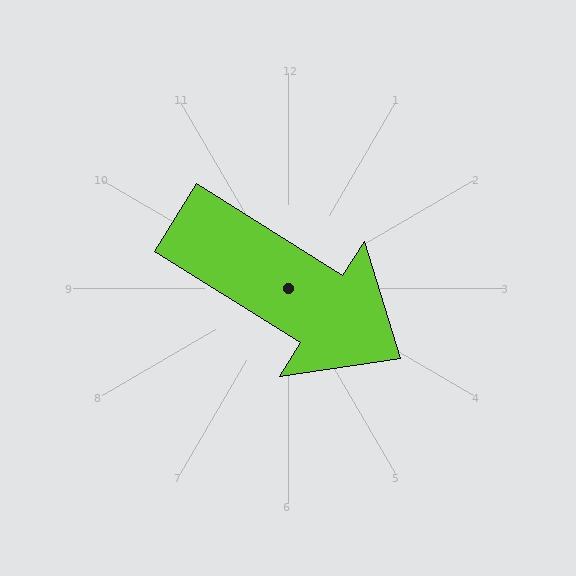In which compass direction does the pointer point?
Southeast.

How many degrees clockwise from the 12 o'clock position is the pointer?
Approximately 122 degrees.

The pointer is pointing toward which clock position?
Roughly 4 o'clock.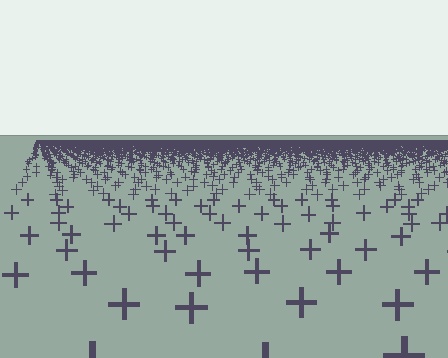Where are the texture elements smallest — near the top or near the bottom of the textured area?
Near the top.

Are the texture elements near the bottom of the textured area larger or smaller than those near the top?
Larger. Near the bottom, elements are closer to the viewer and appear at a bigger on-screen size.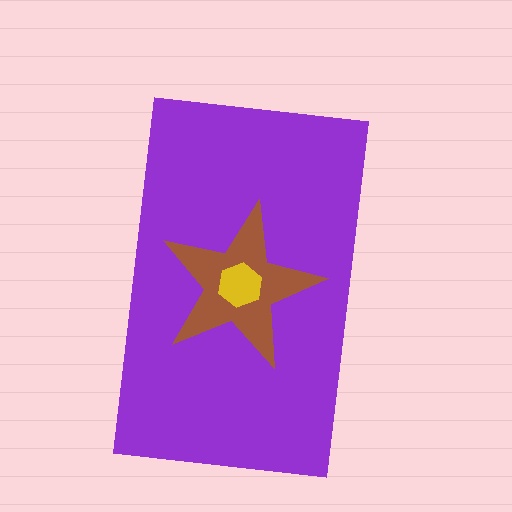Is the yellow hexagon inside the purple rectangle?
Yes.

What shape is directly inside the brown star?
The yellow hexagon.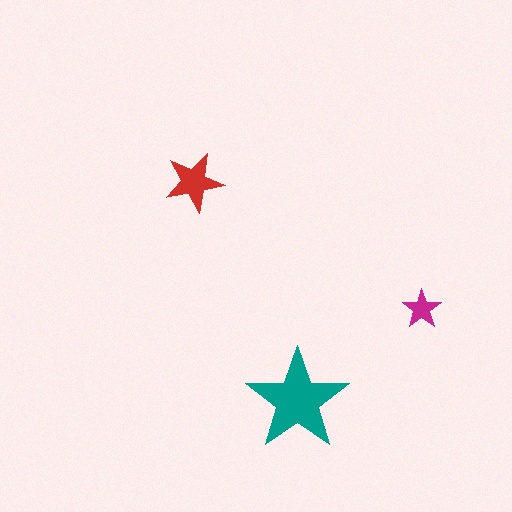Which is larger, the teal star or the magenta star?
The teal one.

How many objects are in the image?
There are 3 objects in the image.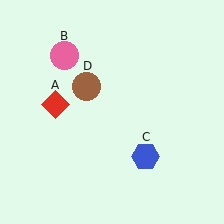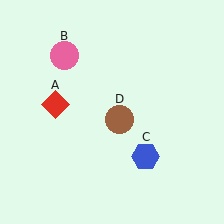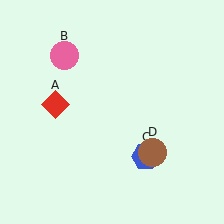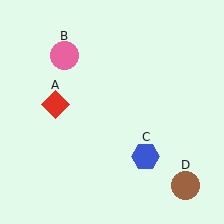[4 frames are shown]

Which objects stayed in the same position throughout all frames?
Red diamond (object A) and pink circle (object B) and blue hexagon (object C) remained stationary.